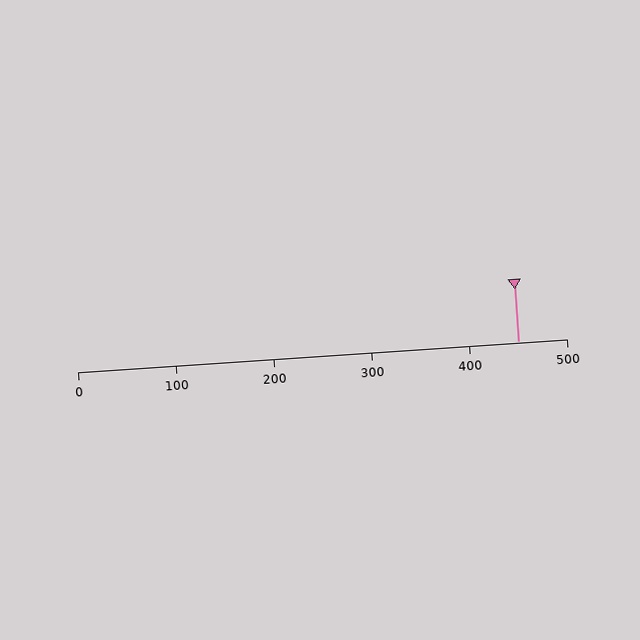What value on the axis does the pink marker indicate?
The marker indicates approximately 450.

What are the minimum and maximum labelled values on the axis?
The axis runs from 0 to 500.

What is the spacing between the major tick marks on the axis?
The major ticks are spaced 100 apart.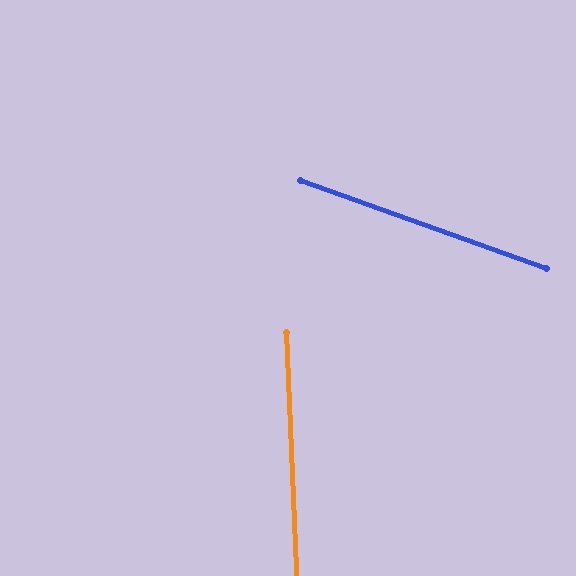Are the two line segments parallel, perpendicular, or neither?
Neither parallel nor perpendicular — they differ by about 68°.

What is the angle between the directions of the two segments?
Approximately 68 degrees.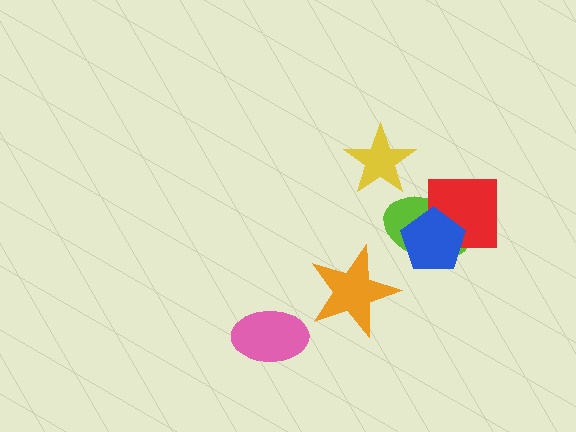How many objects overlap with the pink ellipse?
0 objects overlap with the pink ellipse.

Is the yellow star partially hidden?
No, no other shape covers it.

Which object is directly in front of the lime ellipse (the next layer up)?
The red square is directly in front of the lime ellipse.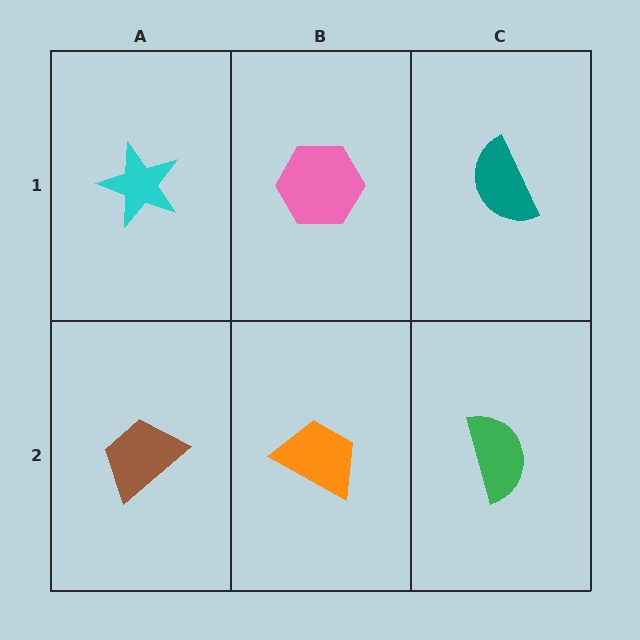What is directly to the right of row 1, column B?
A teal semicircle.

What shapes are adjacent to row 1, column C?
A green semicircle (row 2, column C), a pink hexagon (row 1, column B).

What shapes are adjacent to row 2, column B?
A pink hexagon (row 1, column B), a brown trapezoid (row 2, column A), a green semicircle (row 2, column C).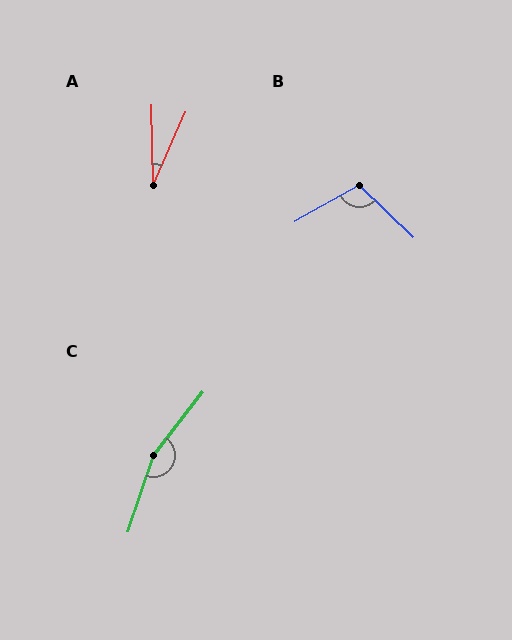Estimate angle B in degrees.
Approximately 106 degrees.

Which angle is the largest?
C, at approximately 161 degrees.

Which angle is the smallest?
A, at approximately 25 degrees.